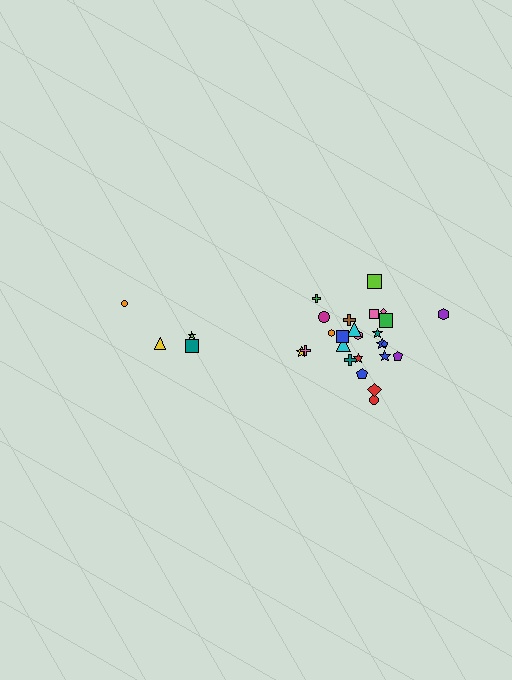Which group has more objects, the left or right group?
The right group.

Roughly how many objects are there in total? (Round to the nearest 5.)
Roughly 30 objects in total.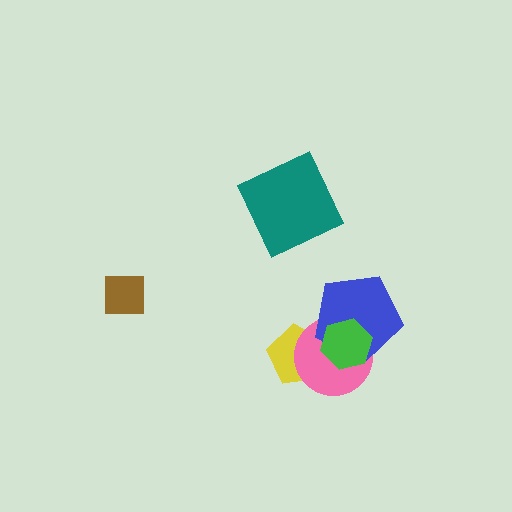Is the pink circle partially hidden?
Yes, it is partially covered by another shape.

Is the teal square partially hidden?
No, no other shape covers it.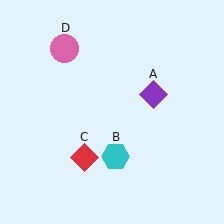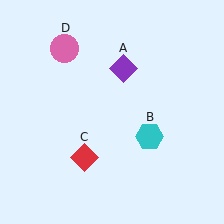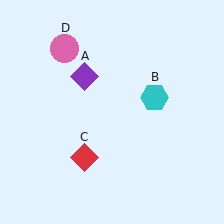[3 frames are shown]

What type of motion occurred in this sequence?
The purple diamond (object A), cyan hexagon (object B) rotated counterclockwise around the center of the scene.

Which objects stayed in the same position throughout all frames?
Red diamond (object C) and pink circle (object D) remained stationary.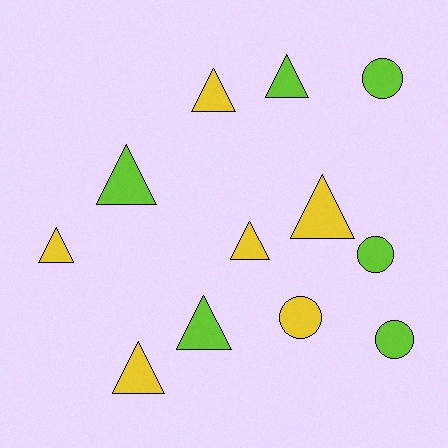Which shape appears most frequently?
Triangle, with 8 objects.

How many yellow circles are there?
There is 1 yellow circle.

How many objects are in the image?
There are 12 objects.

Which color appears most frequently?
Lime, with 6 objects.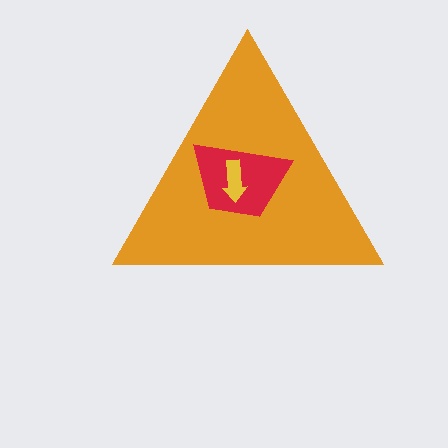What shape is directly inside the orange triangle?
The red trapezoid.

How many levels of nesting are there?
3.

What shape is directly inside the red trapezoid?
The yellow arrow.